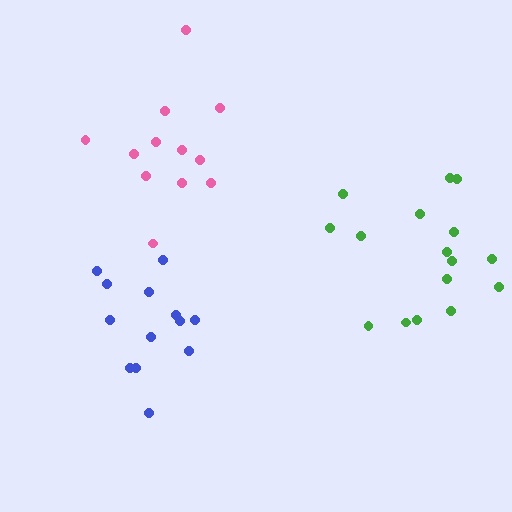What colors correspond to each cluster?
The clusters are colored: pink, blue, green.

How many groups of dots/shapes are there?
There are 3 groups.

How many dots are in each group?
Group 1: 12 dots, Group 2: 13 dots, Group 3: 16 dots (41 total).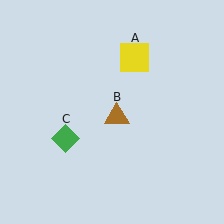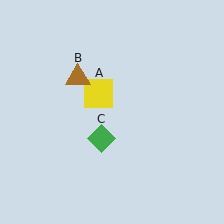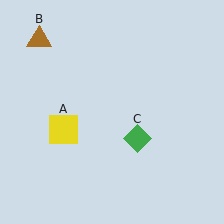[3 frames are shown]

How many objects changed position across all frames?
3 objects changed position: yellow square (object A), brown triangle (object B), green diamond (object C).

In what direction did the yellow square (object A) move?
The yellow square (object A) moved down and to the left.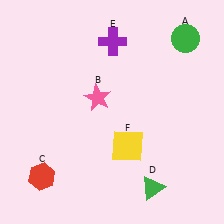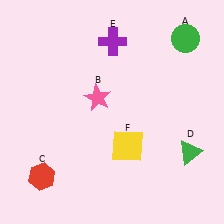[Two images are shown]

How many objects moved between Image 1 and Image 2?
1 object moved between the two images.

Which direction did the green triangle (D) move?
The green triangle (D) moved right.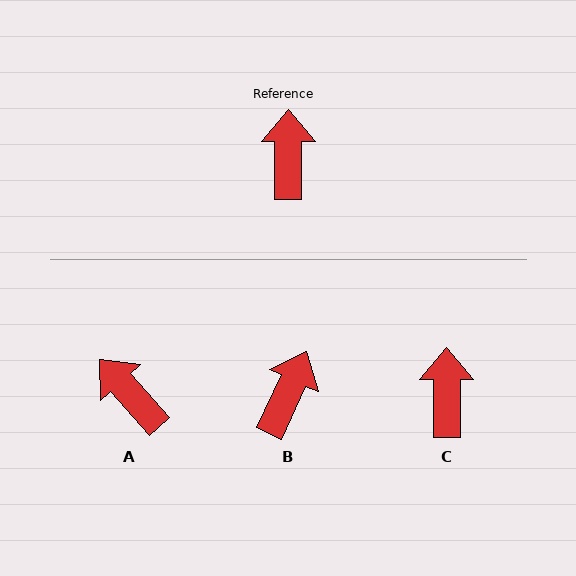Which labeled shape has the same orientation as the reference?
C.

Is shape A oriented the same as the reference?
No, it is off by about 42 degrees.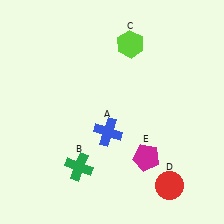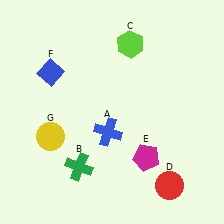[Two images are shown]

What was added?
A blue diamond (F), a yellow circle (G) were added in Image 2.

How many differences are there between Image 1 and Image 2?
There are 2 differences between the two images.